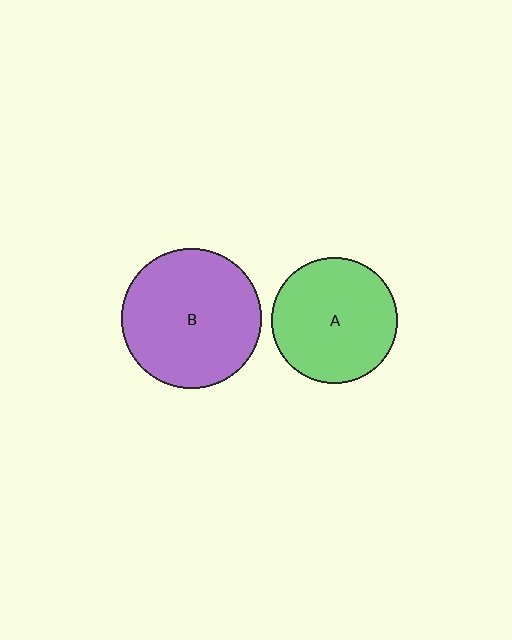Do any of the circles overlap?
No, none of the circles overlap.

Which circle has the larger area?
Circle B (purple).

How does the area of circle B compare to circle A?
Approximately 1.2 times.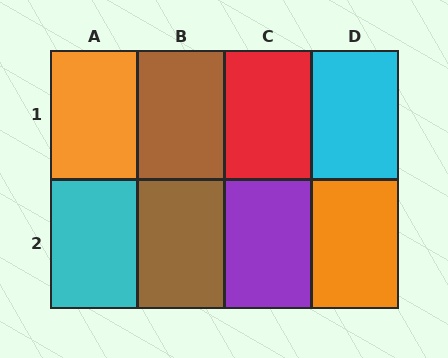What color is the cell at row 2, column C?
Purple.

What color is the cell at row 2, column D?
Orange.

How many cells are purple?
1 cell is purple.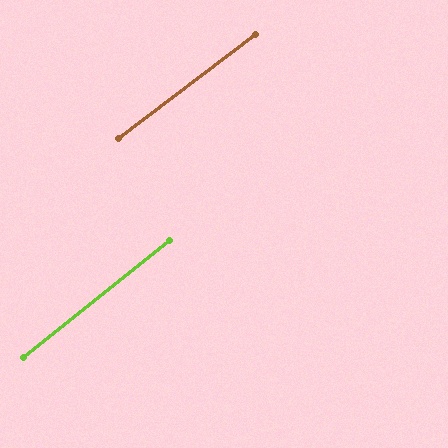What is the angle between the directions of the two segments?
Approximately 1 degree.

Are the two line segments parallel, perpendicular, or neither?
Parallel — their directions differ by only 1.5°.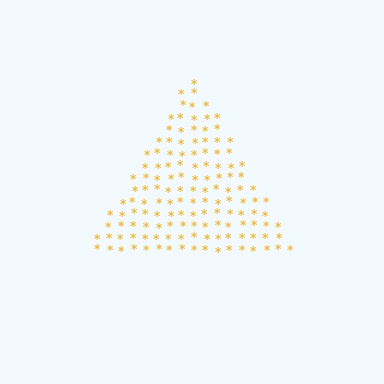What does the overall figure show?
The overall figure shows a triangle.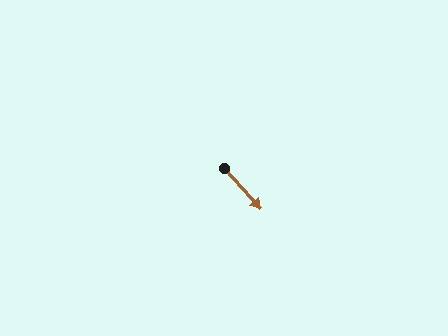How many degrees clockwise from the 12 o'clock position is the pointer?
Approximately 138 degrees.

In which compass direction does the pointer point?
Southeast.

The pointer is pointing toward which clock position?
Roughly 5 o'clock.